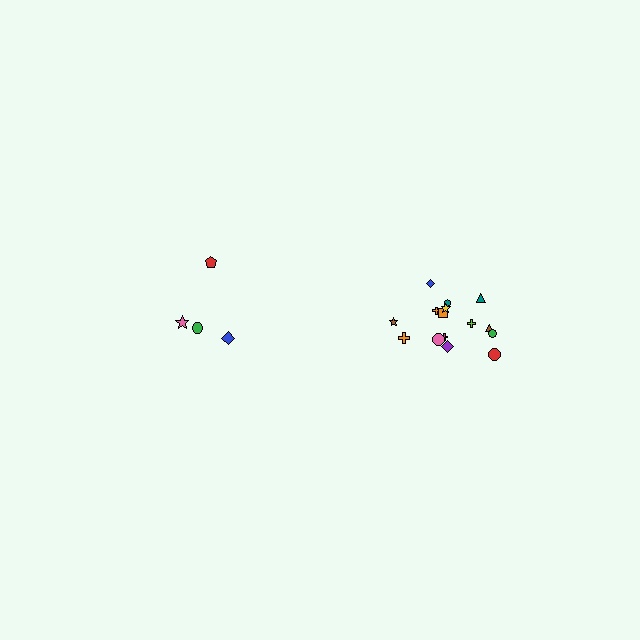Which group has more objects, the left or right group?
The right group.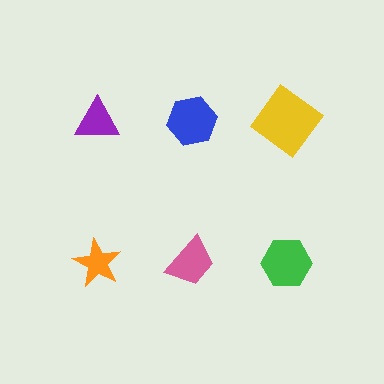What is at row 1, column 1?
A purple triangle.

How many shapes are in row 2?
3 shapes.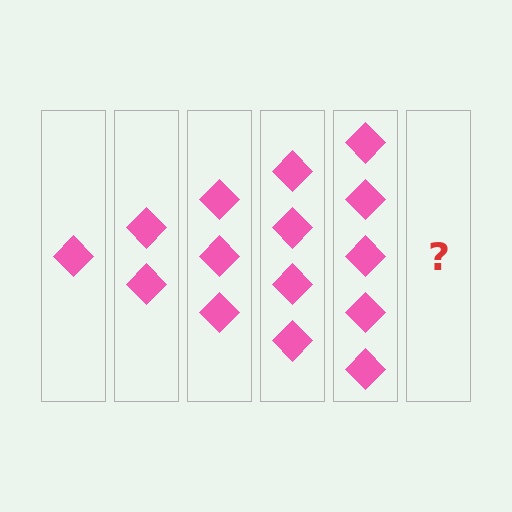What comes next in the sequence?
The next element should be 6 diamonds.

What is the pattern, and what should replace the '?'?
The pattern is that each step adds one more diamond. The '?' should be 6 diamonds.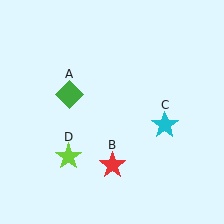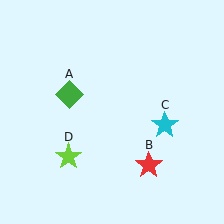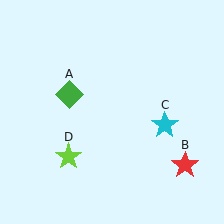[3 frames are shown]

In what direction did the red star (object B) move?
The red star (object B) moved right.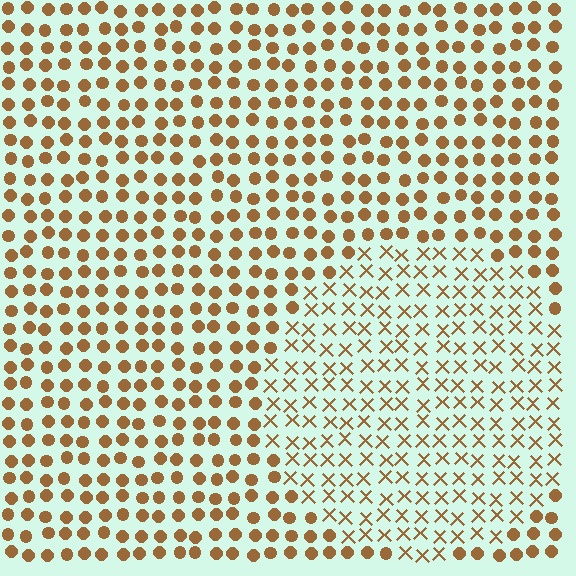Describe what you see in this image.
The image is filled with small brown elements arranged in a uniform grid. A circle-shaped region contains X marks, while the surrounding area contains circles. The boundary is defined purely by the change in element shape.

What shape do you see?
I see a circle.